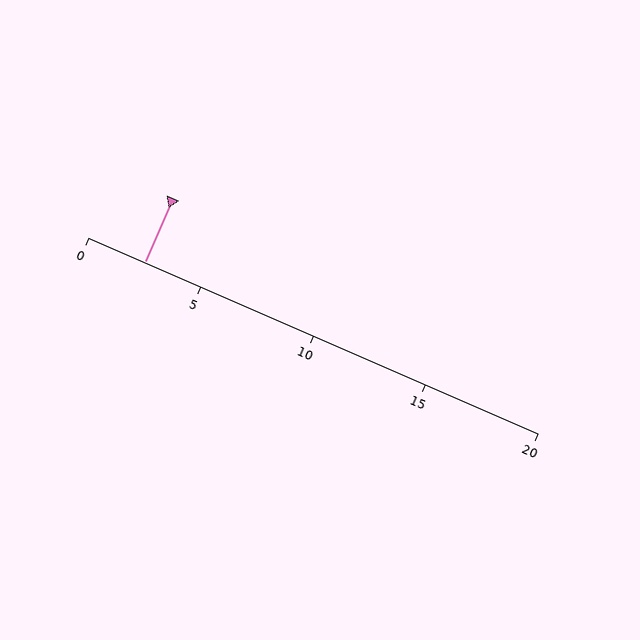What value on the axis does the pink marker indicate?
The marker indicates approximately 2.5.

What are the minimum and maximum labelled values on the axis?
The axis runs from 0 to 20.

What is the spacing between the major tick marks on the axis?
The major ticks are spaced 5 apart.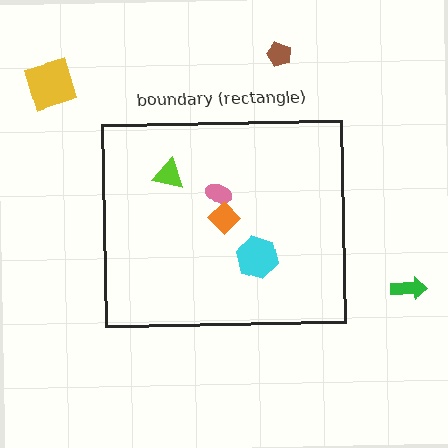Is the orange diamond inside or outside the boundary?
Inside.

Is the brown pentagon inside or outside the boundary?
Outside.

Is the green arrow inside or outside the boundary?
Outside.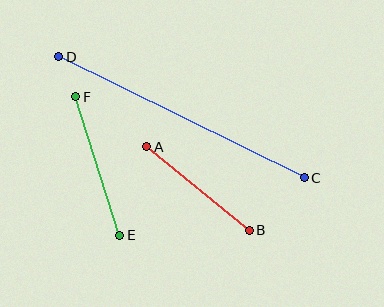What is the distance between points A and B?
The distance is approximately 132 pixels.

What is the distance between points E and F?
The distance is approximately 145 pixels.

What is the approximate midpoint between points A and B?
The midpoint is at approximately (198, 188) pixels.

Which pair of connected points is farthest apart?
Points C and D are farthest apart.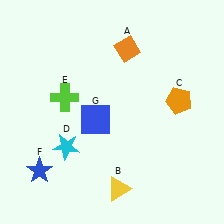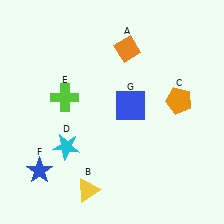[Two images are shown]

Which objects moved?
The objects that moved are: the yellow triangle (B), the blue square (G).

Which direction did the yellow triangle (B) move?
The yellow triangle (B) moved left.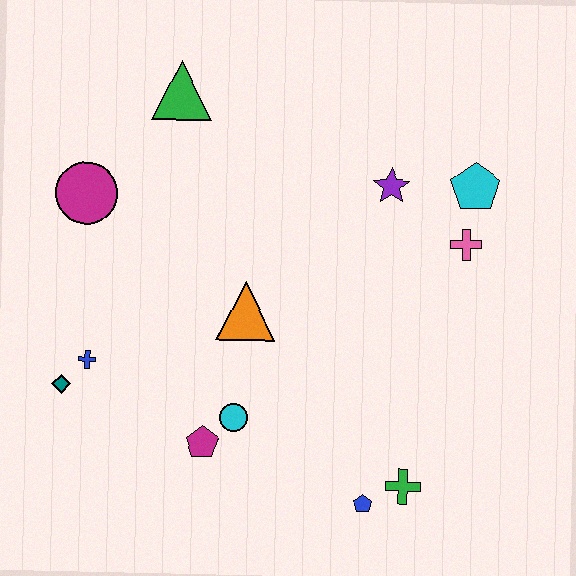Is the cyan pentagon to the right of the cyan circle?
Yes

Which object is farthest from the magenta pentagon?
The cyan pentagon is farthest from the magenta pentagon.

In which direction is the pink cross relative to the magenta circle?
The pink cross is to the right of the magenta circle.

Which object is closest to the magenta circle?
The green triangle is closest to the magenta circle.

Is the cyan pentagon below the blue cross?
No